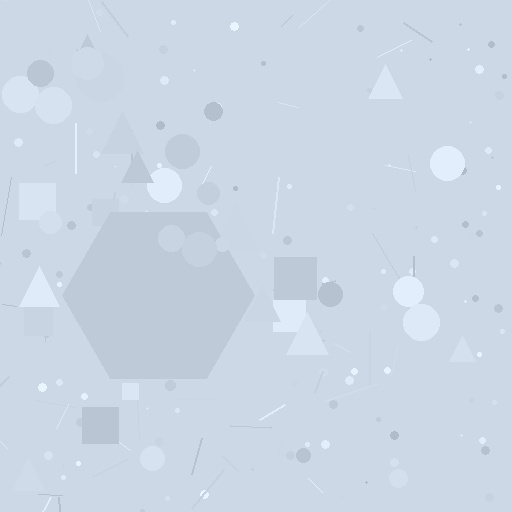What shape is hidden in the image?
A hexagon is hidden in the image.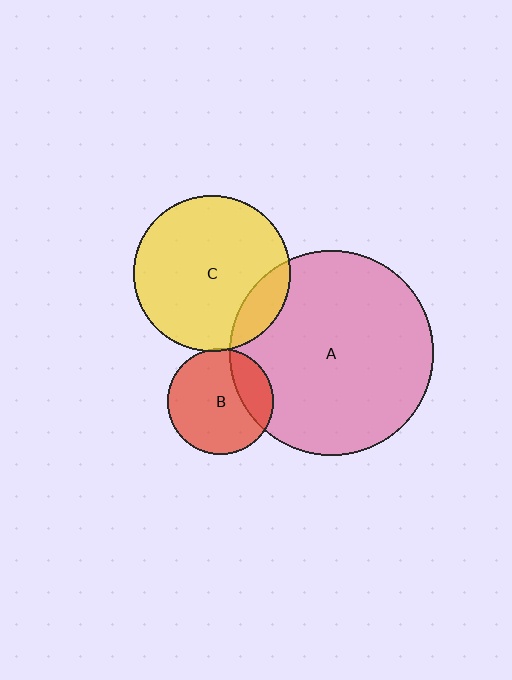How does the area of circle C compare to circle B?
Approximately 2.2 times.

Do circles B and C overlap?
Yes.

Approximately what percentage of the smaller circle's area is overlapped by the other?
Approximately 5%.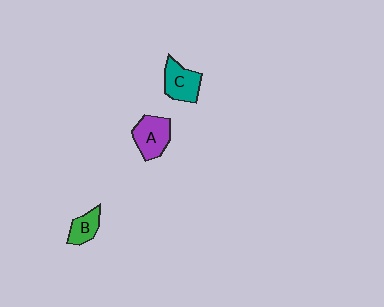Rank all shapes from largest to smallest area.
From largest to smallest: A (purple), C (teal), B (green).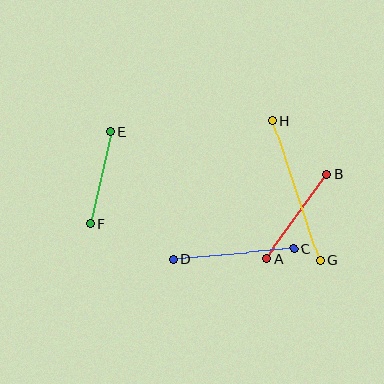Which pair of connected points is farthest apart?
Points G and H are farthest apart.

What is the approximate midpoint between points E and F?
The midpoint is at approximately (101, 177) pixels.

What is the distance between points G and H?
The distance is approximately 147 pixels.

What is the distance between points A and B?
The distance is approximately 104 pixels.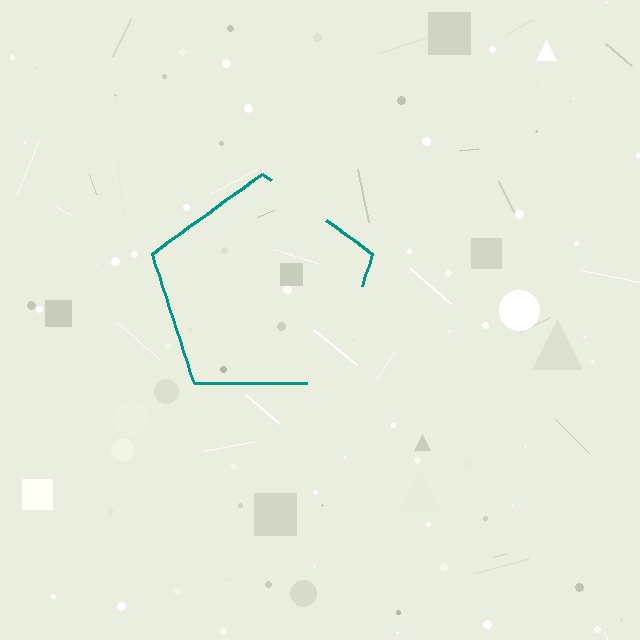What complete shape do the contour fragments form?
The contour fragments form a pentagon.